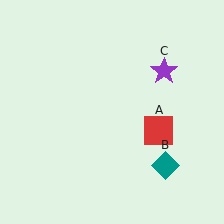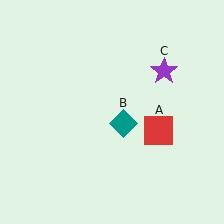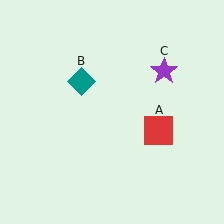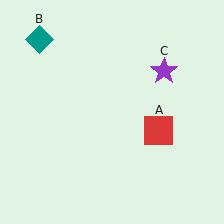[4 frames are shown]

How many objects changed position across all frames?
1 object changed position: teal diamond (object B).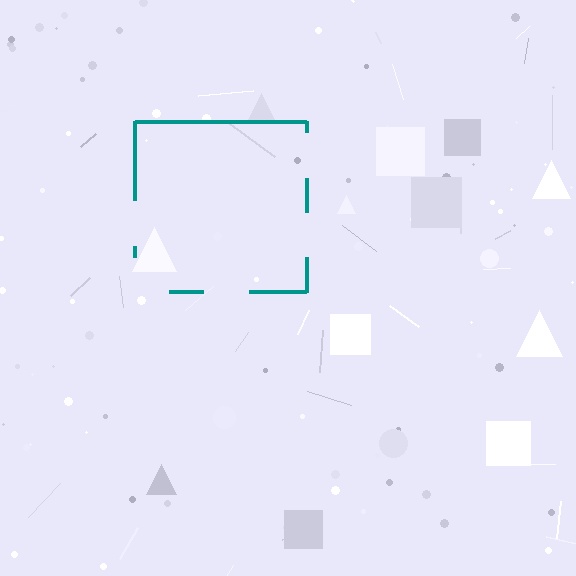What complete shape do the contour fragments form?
The contour fragments form a square.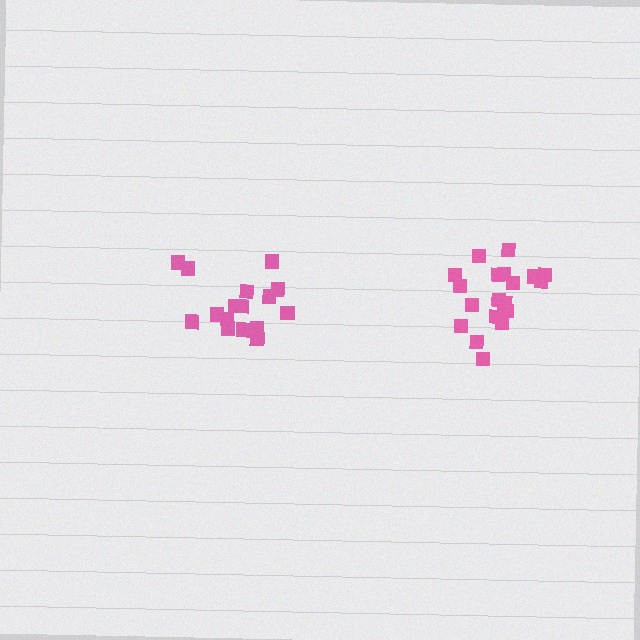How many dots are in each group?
Group 1: 16 dots, Group 2: 19 dots (35 total).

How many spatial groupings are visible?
There are 2 spatial groupings.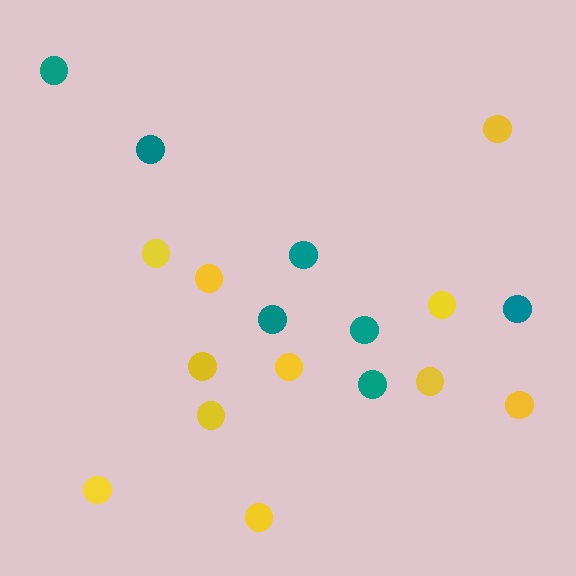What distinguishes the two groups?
There are 2 groups: one group of yellow circles (11) and one group of teal circles (7).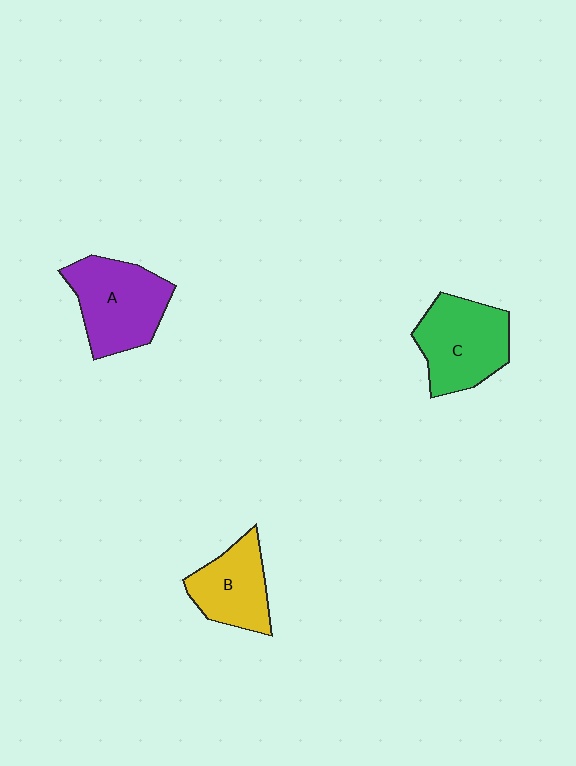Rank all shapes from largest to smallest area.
From largest to smallest: A (purple), C (green), B (yellow).